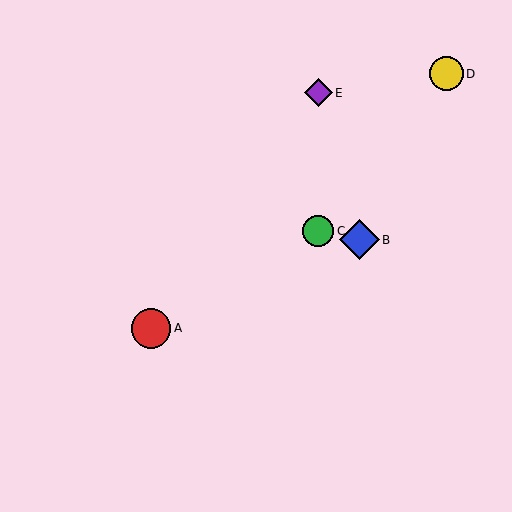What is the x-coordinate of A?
Object A is at x≈151.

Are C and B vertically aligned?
No, C is at x≈318 and B is at x≈359.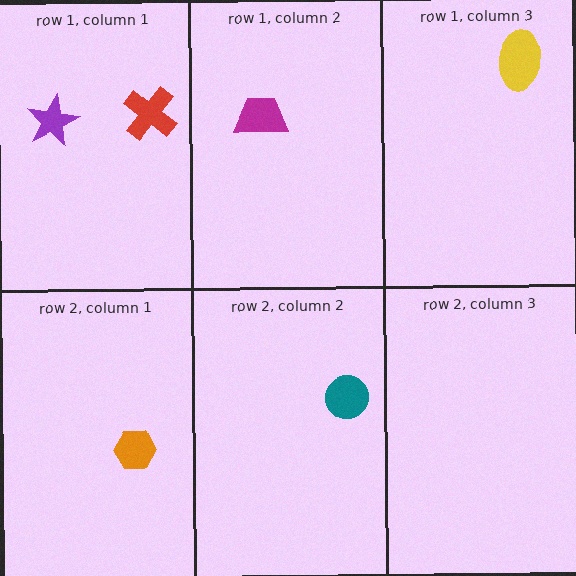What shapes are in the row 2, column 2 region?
The teal circle.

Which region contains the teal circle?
The row 2, column 2 region.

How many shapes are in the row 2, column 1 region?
1.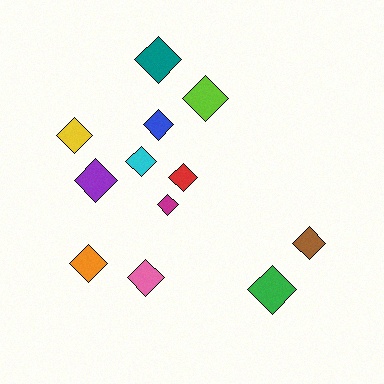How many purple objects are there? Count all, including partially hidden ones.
There is 1 purple object.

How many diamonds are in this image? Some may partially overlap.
There are 12 diamonds.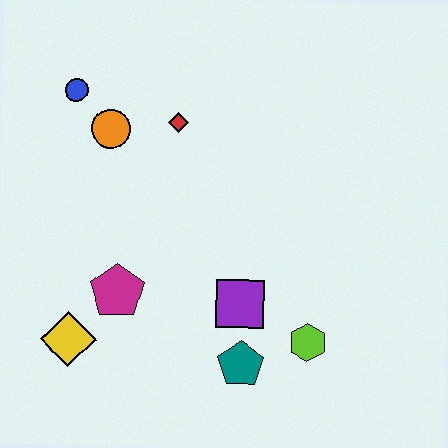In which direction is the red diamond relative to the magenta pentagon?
The red diamond is above the magenta pentagon.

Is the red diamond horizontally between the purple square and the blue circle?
Yes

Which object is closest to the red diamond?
The orange circle is closest to the red diamond.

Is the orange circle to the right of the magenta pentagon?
No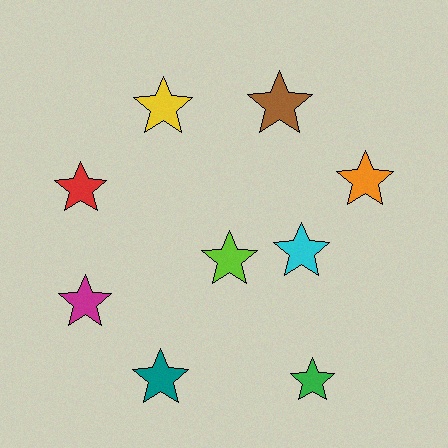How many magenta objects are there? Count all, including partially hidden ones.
There is 1 magenta object.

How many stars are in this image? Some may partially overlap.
There are 9 stars.